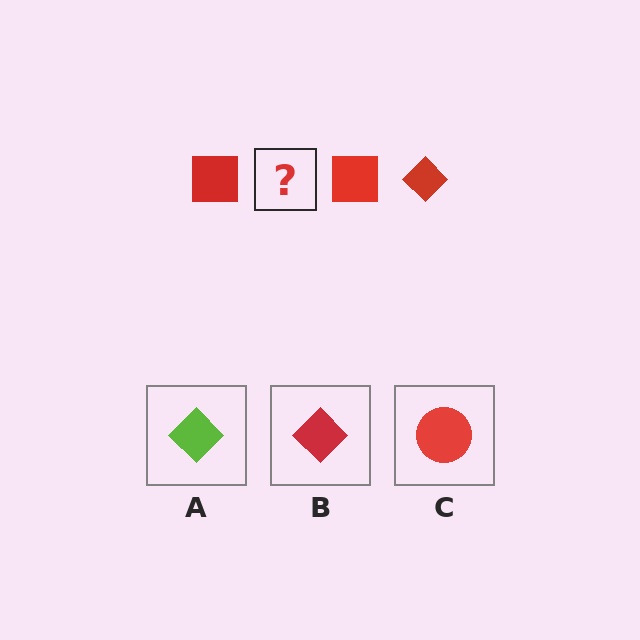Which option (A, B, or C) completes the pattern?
B.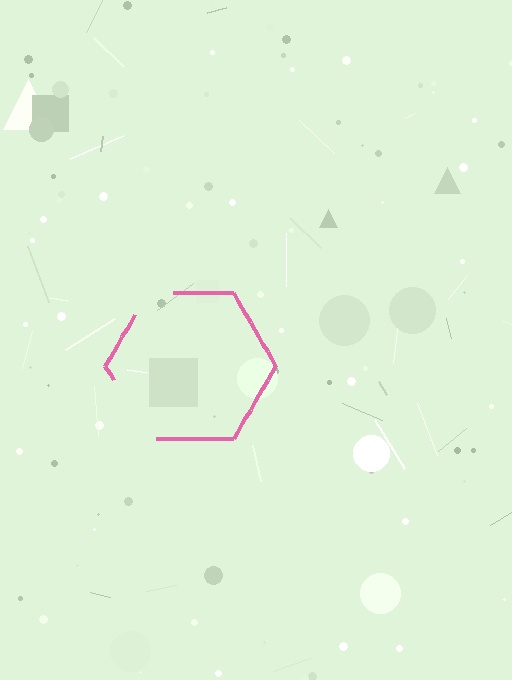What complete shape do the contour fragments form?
The contour fragments form a hexagon.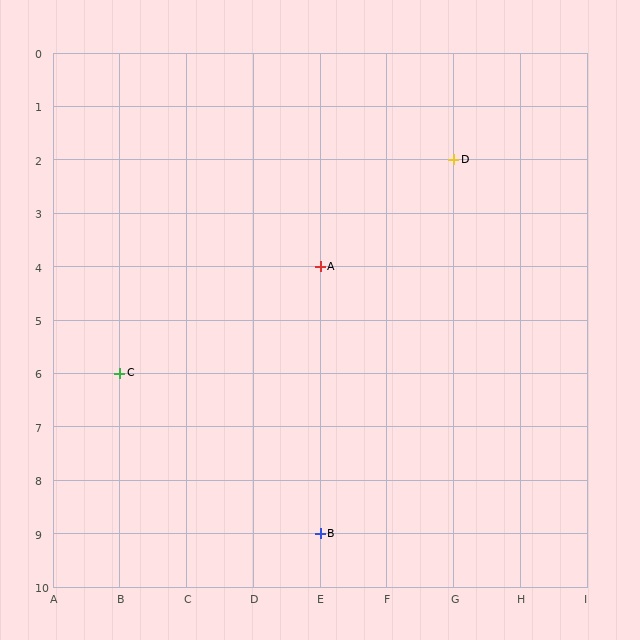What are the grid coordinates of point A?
Point A is at grid coordinates (E, 4).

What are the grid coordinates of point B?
Point B is at grid coordinates (E, 9).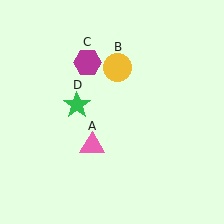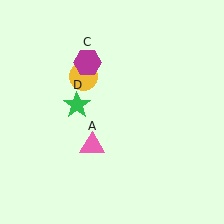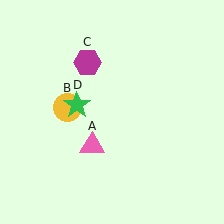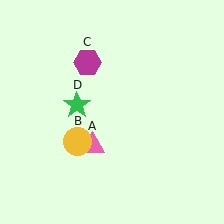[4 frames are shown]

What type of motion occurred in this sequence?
The yellow circle (object B) rotated counterclockwise around the center of the scene.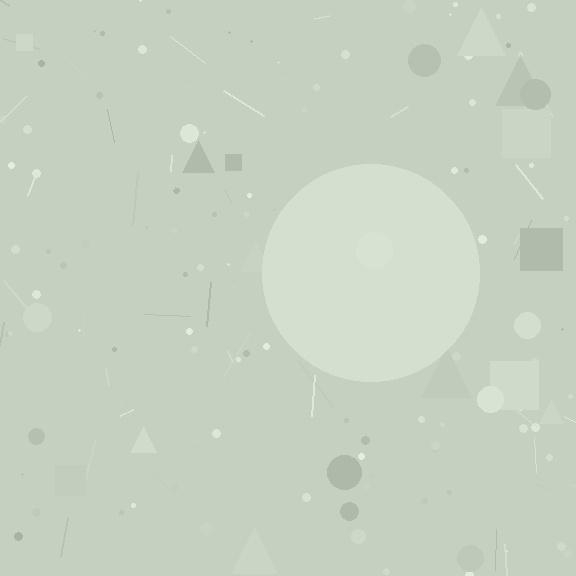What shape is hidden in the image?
A circle is hidden in the image.